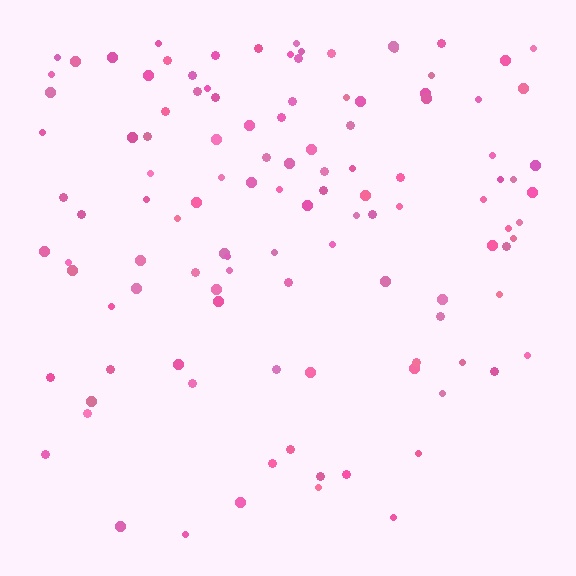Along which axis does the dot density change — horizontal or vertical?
Vertical.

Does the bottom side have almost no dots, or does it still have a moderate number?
Still a moderate number, just noticeably fewer than the top.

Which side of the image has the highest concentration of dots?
The top.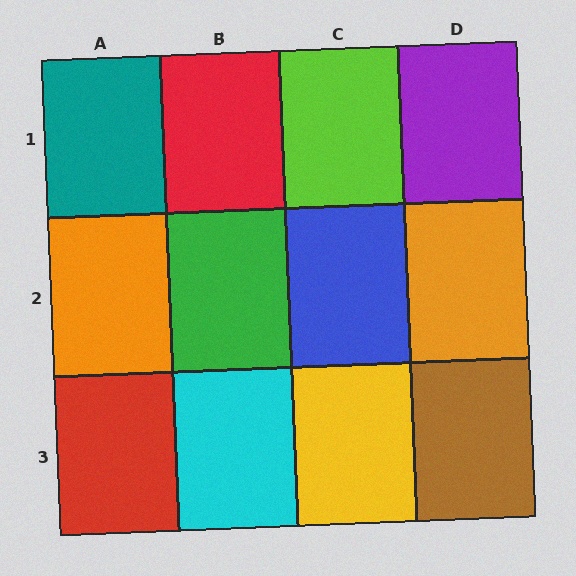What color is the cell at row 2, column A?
Orange.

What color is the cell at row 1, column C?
Lime.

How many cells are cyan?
1 cell is cyan.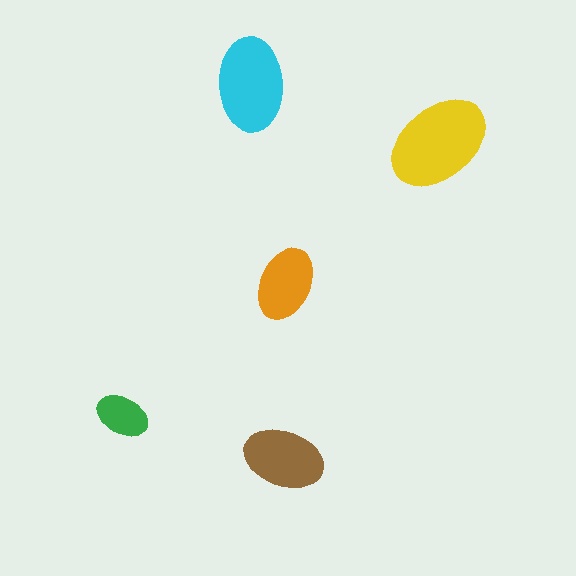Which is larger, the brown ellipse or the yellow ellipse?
The yellow one.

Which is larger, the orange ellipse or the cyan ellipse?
The cyan one.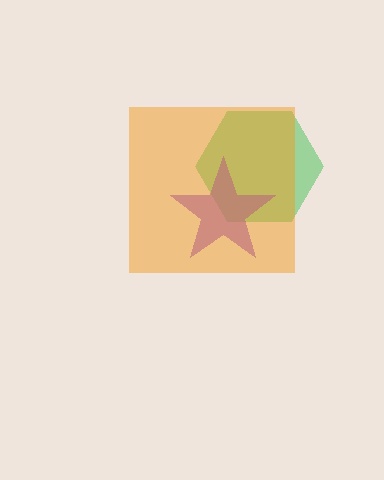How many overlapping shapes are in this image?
There are 3 overlapping shapes in the image.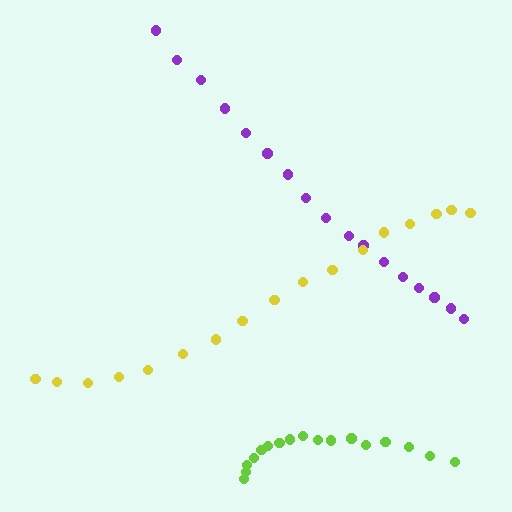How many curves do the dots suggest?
There are 3 distinct paths.